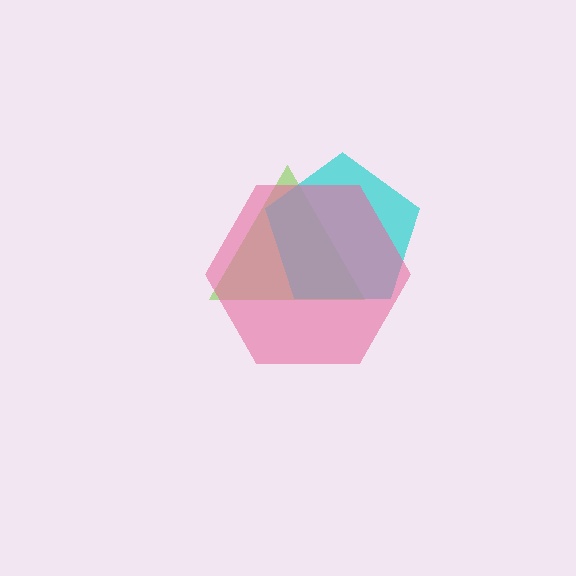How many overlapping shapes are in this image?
There are 3 overlapping shapes in the image.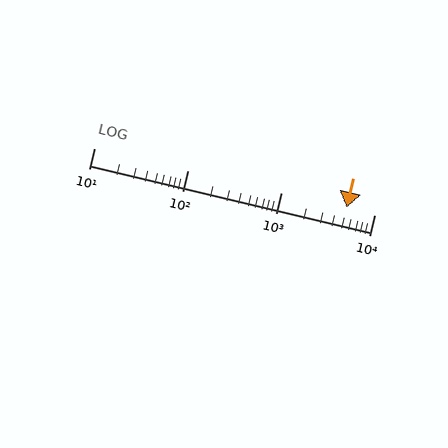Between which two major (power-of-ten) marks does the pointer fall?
The pointer is between 1000 and 10000.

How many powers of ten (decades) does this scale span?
The scale spans 3 decades, from 10 to 10000.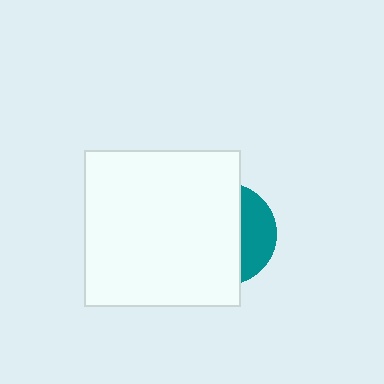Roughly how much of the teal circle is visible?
A small part of it is visible (roughly 31%).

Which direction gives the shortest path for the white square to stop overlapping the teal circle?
Moving left gives the shortest separation.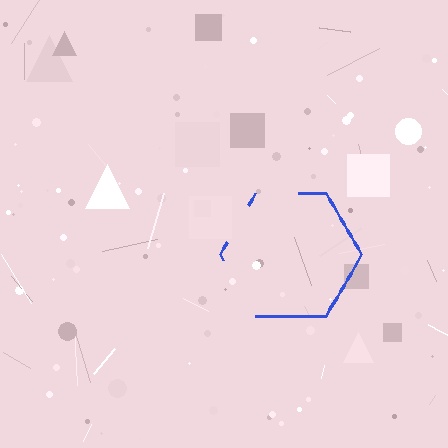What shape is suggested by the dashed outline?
The dashed outline suggests a hexagon.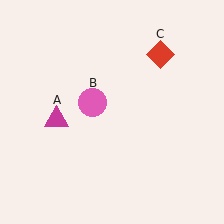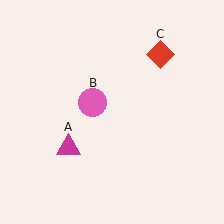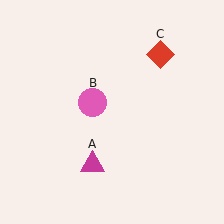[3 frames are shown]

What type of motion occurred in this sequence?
The magenta triangle (object A) rotated counterclockwise around the center of the scene.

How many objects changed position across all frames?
1 object changed position: magenta triangle (object A).